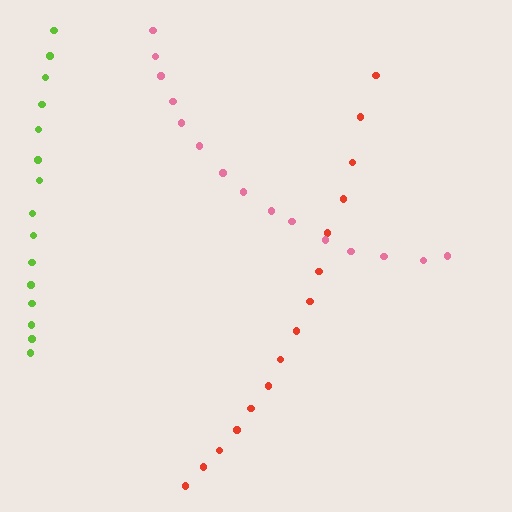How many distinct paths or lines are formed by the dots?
There are 3 distinct paths.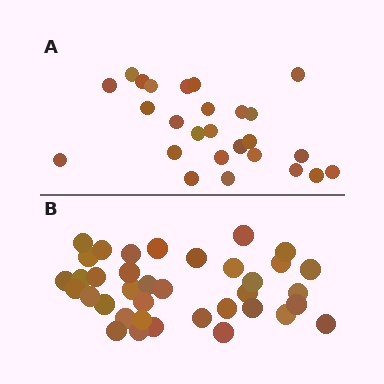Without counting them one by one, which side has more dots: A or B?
Region B (the bottom region) has more dots.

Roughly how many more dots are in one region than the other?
Region B has roughly 12 or so more dots than region A.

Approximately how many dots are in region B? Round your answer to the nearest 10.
About 40 dots. (The exact count is 37, which rounds to 40.)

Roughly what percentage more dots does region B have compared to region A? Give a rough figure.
About 40% more.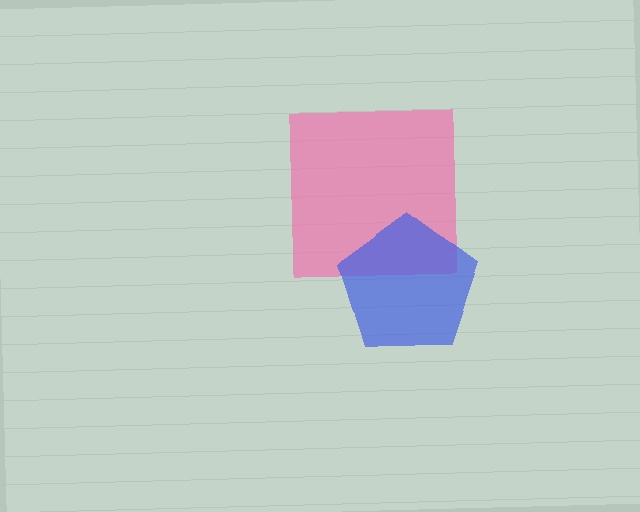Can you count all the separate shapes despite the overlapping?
Yes, there are 2 separate shapes.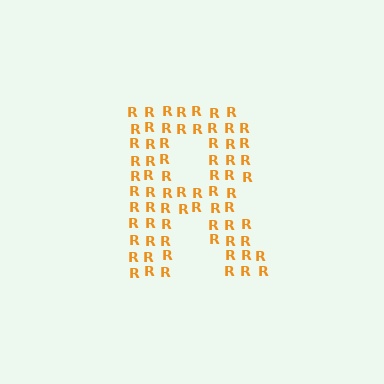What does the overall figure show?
The overall figure shows the letter R.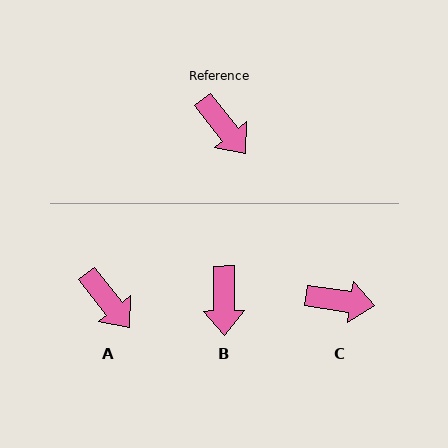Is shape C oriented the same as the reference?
No, it is off by about 43 degrees.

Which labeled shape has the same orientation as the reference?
A.